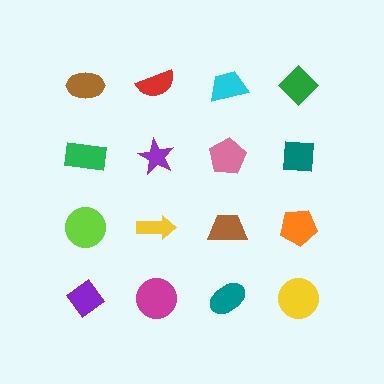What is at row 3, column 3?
A brown trapezoid.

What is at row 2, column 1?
A green rectangle.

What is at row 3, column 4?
An orange pentagon.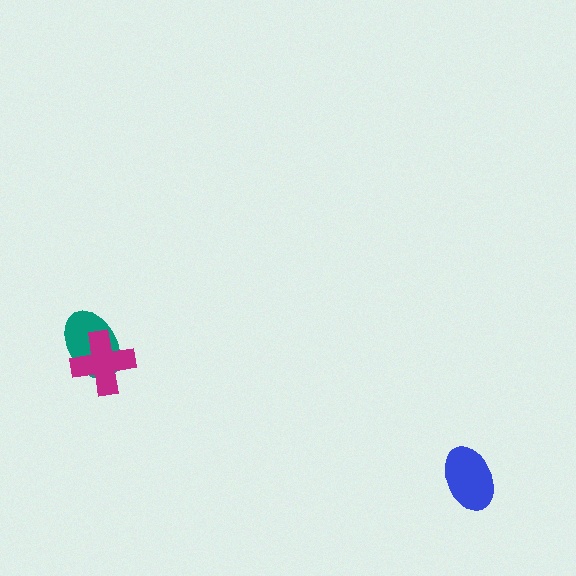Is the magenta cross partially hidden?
No, no other shape covers it.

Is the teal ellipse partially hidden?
Yes, it is partially covered by another shape.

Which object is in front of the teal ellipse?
The magenta cross is in front of the teal ellipse.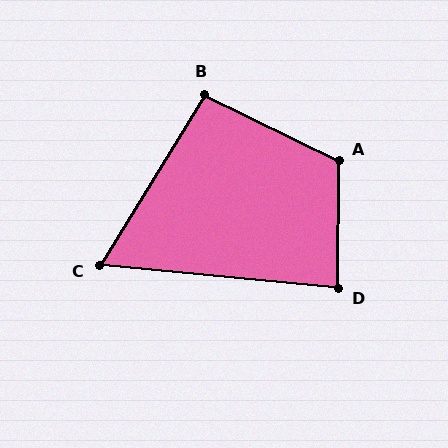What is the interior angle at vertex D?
Approximately 85 degrees (acute).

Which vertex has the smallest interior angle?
C, at approximately 64 degrees.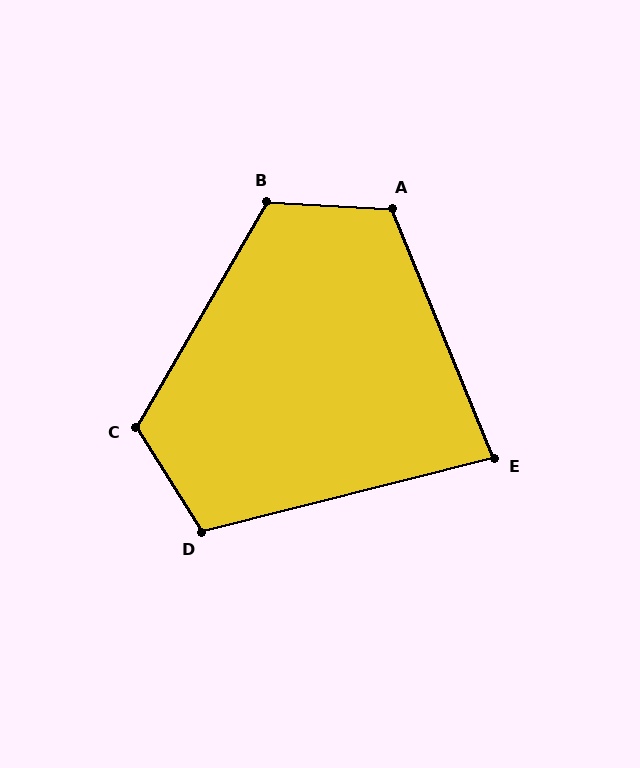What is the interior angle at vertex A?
Approximately 115 degrees (obtuse).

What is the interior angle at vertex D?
Approximately 108 degrees (obtuse).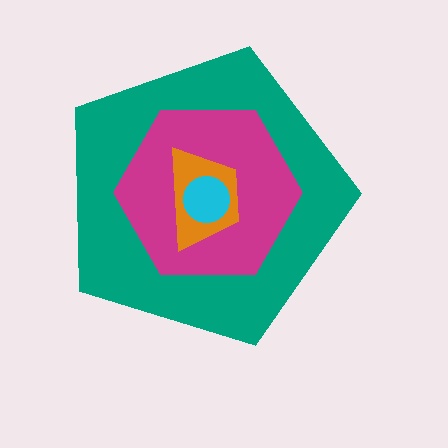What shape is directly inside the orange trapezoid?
The cyan circle.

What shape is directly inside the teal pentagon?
The magenta hexagon.